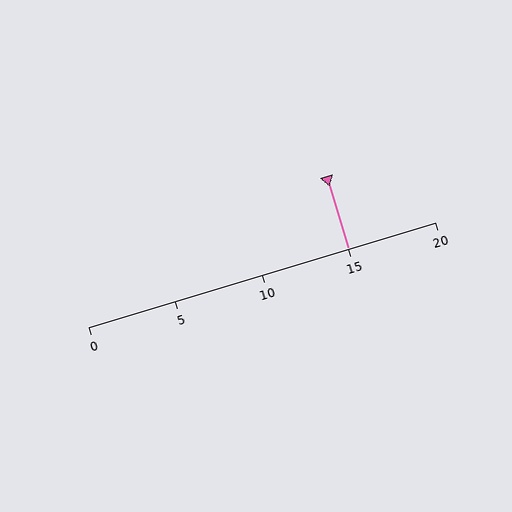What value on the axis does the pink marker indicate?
The marker indicates approximately 15.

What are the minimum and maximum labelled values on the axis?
The axis runs from 0 to 20.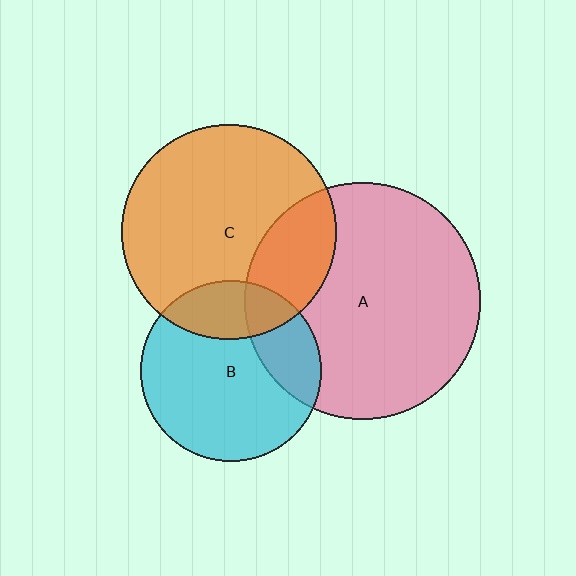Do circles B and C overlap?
Yes.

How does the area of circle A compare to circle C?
Approximately 1.2 times.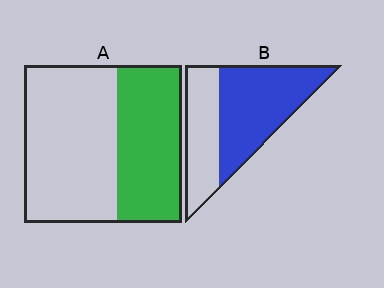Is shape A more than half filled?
No.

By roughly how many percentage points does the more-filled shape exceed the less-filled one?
By roughly 20 percentage points (B over A).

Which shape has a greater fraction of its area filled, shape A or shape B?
Shape B.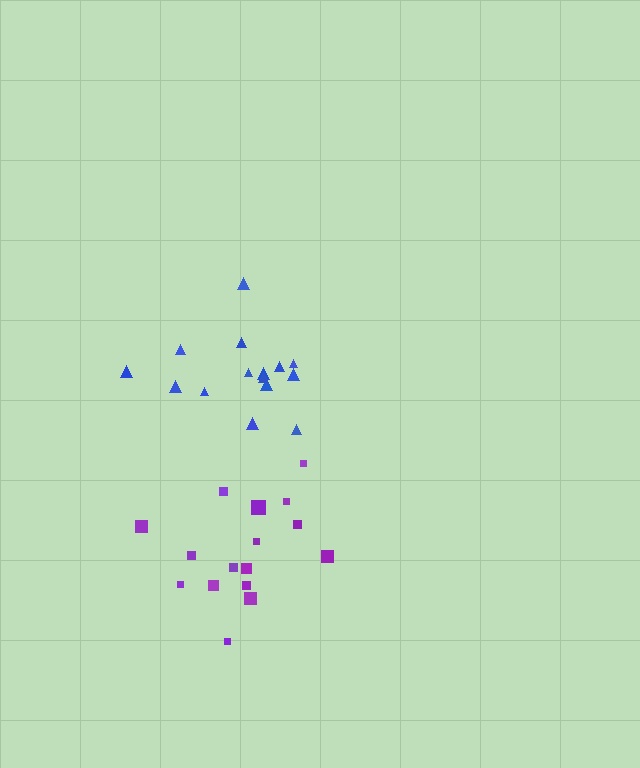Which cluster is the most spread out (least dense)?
Blue.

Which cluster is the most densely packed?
Purple.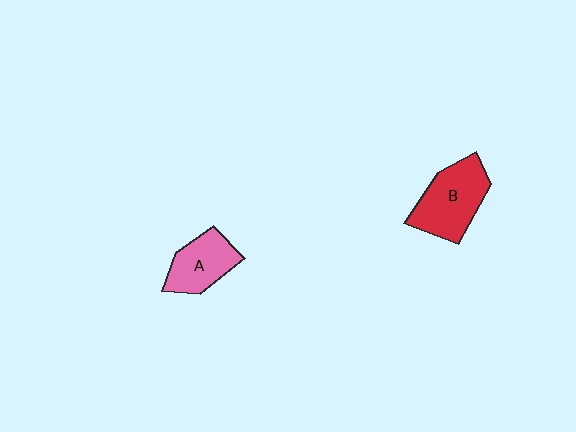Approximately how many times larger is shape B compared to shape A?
Approximately 1.4 times.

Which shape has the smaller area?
Shape A (pink).